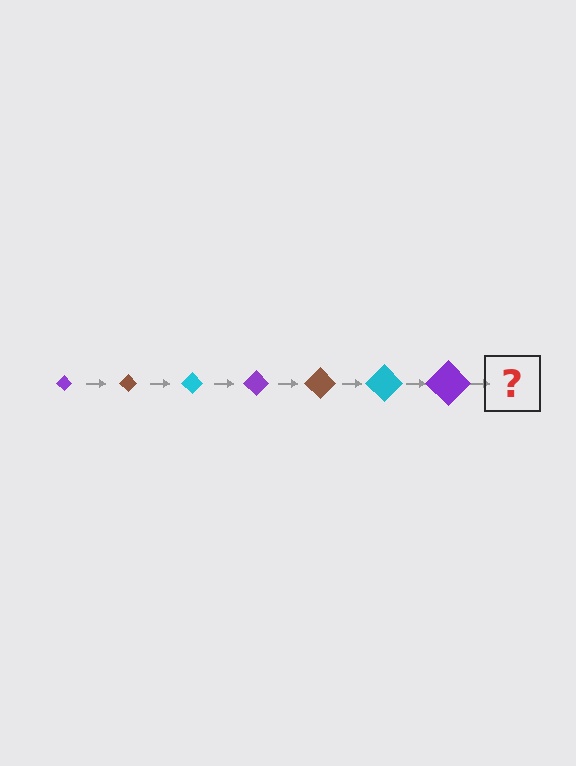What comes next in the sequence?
The next element should be a brown diamond, larger than the previous one.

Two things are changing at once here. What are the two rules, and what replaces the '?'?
The two rules are that the diamond grows larger each step and the color cycles through purple, brown, and cyan. The '?' should be a brown diamond, larger than the previous one.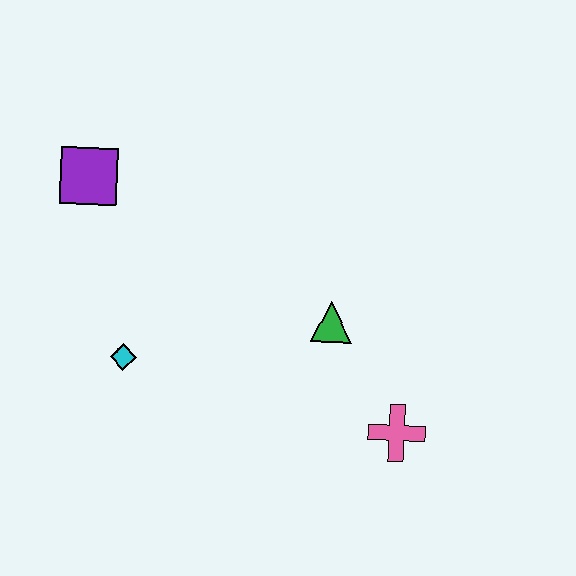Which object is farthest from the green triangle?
The purple square is farthest from the green triangle.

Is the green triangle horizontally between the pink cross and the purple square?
Yes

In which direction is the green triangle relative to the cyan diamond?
The green triangle is to the right of the cyan diamond.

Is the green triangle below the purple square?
Yes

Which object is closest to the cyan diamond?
The purple square is closest to the cyan diamond.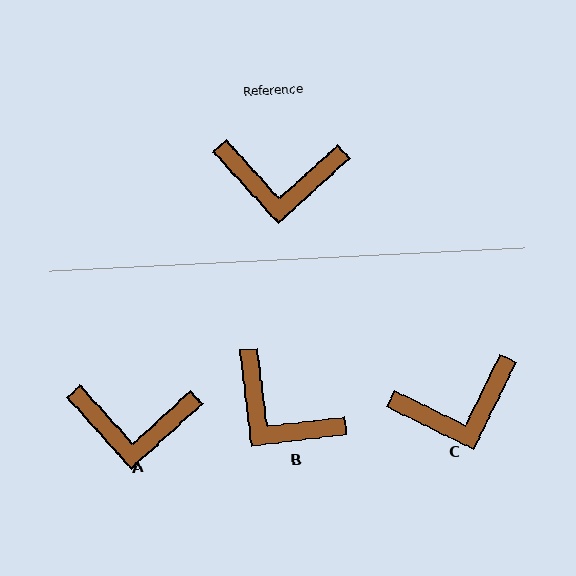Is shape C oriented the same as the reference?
No, it is off by about 21 degrees.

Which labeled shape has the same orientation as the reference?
A.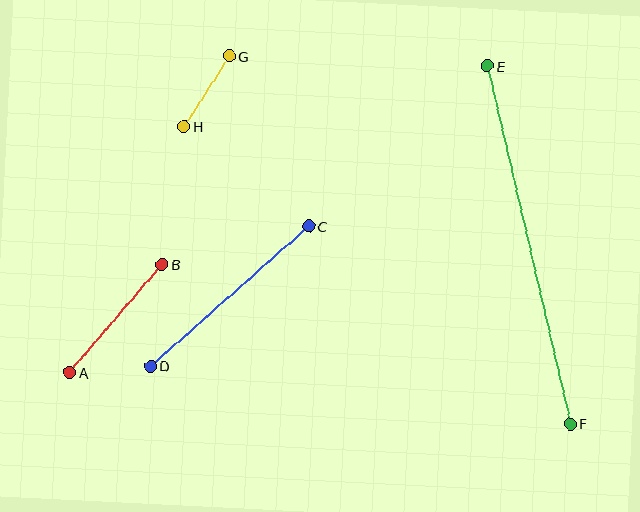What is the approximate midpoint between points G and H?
The midpoint is at approximately (207, 91) pixels.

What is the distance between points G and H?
The distance is approximately 83 pixels.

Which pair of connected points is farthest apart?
Points E and F are farthest apart.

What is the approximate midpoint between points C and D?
The midpoint is at approximately (230, 296) pixels.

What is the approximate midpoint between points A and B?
The midpoint is at approximately (116, 318) pixels.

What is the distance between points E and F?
The distance is approximately 368 pixels.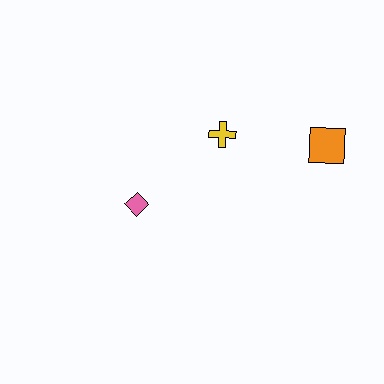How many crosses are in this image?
There is 1 cross.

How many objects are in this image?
There are 3 objects.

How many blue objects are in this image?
There are no blue objects.